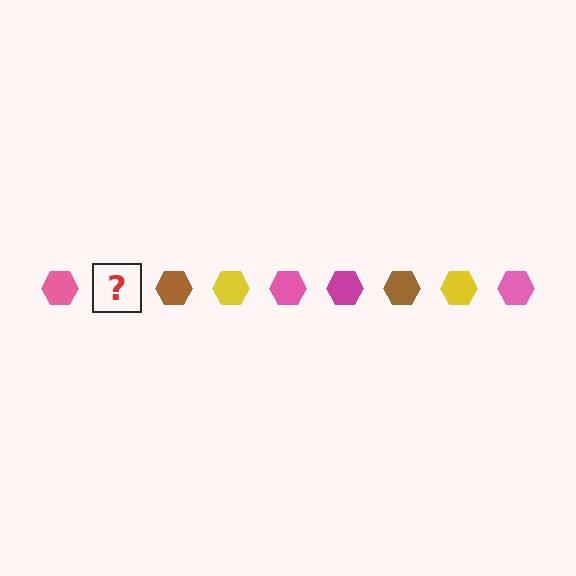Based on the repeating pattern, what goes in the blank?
The blank should be a magenta hexagon.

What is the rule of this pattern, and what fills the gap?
The rule is that the pattern cycles through pink, magenta, brown, yellow hexagons. The gap should be filled with a magenta hexagon.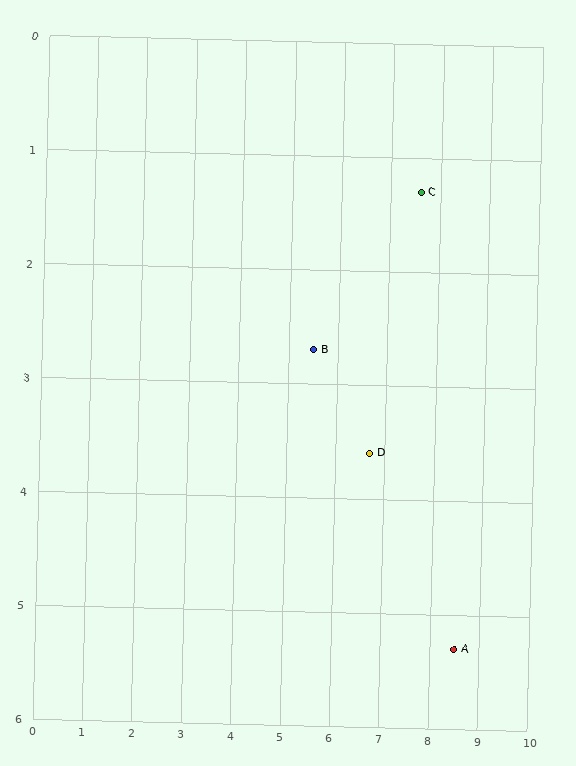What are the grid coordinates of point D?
Point D is at approximately (6.7, 3.6).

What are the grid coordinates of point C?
Point C is at approximately (7.6, 1.3).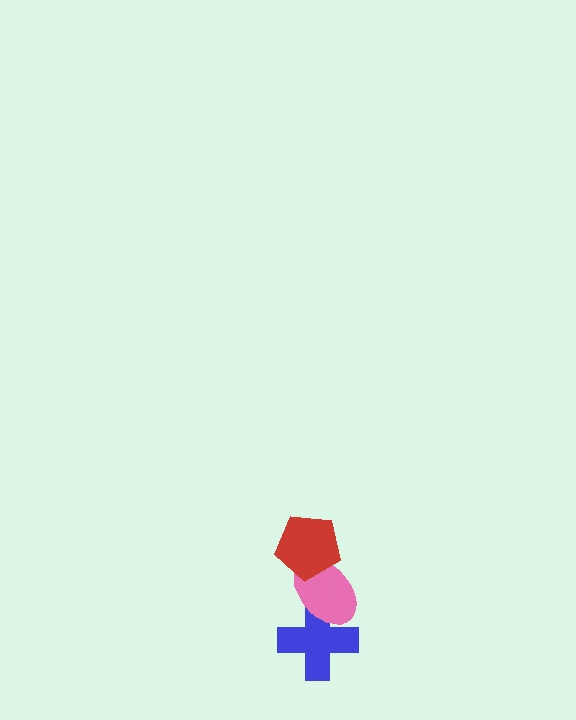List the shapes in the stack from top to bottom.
From top to bottom: the red pentagon, the pink ellipse, the blue cross.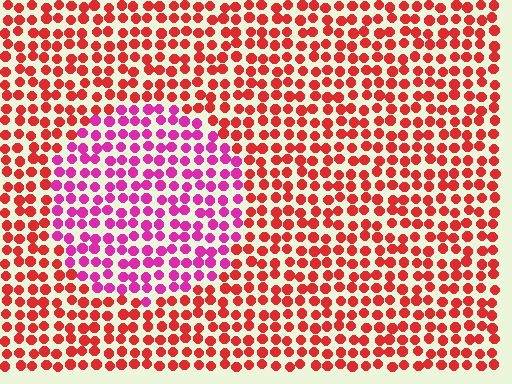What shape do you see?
I see a circle.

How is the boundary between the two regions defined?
The boundary is defined purely by a slight shift in hue (about 43 degrees). Spacing, size, and orientation are identical on both sides.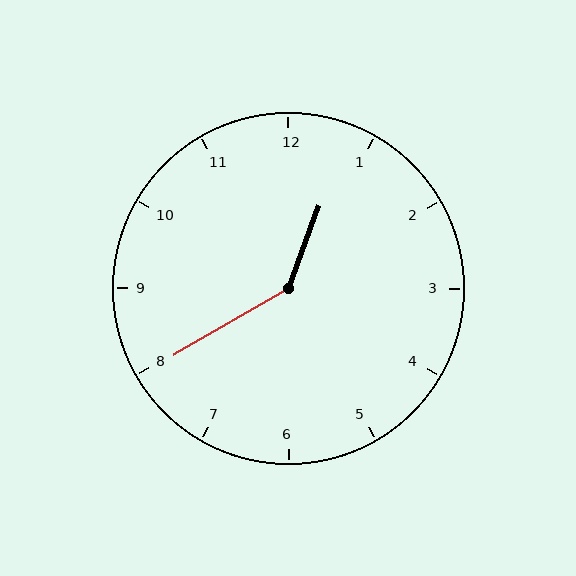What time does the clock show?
12:40.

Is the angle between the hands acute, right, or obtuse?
It is obtuse.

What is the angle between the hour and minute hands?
Approximately 140 degrees.